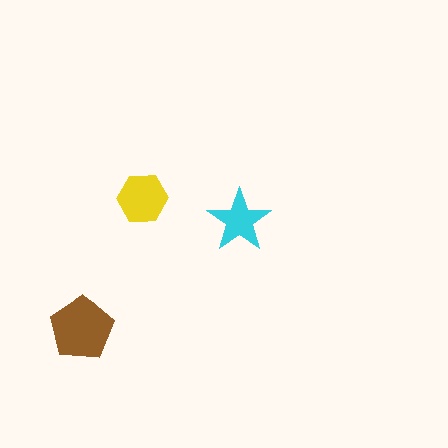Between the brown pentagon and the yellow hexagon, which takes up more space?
The brown pentagon.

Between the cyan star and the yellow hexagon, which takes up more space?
The yellow hexagon.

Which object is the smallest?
The cyan star.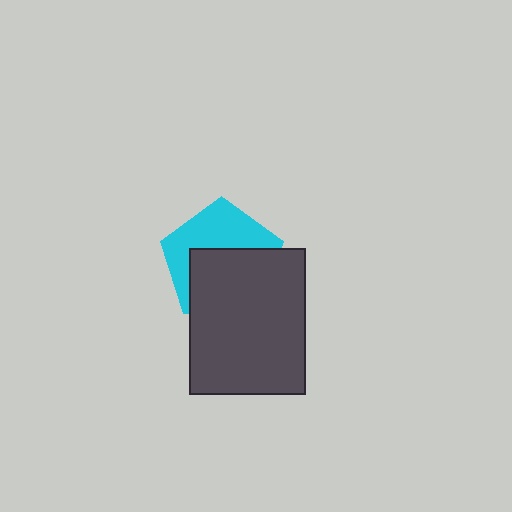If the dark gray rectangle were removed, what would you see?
You would see the complete cyan pentagon.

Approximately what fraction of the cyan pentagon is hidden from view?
Roughly 53% of the cyan pentagon is hidden behind the dark gray rectangle.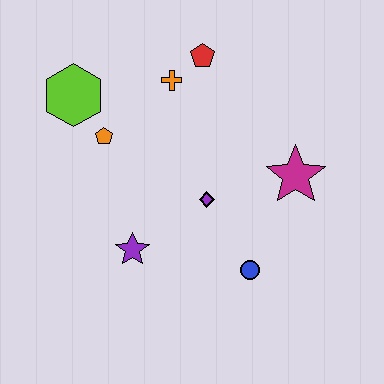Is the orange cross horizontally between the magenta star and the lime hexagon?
Yes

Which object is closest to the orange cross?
The red pentagon is closest to the orange cross.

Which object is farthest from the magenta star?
The lime hexagon is farthest from the magenta star.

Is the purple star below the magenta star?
Yes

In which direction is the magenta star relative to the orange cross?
The magenta star is to the right of the orange cross.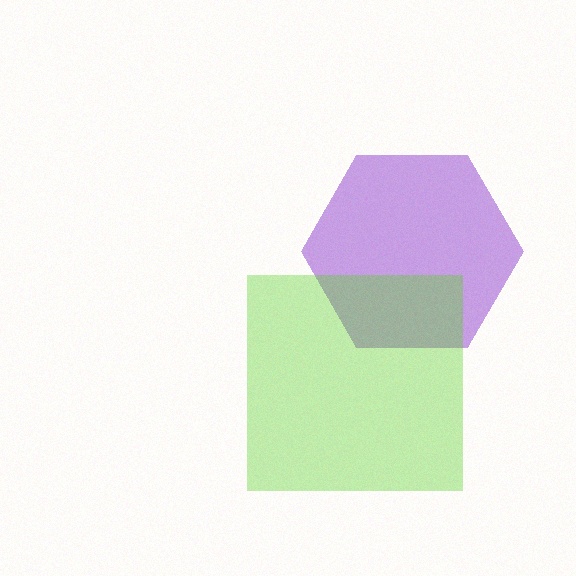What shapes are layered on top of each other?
The layered shapes are: a purple hexagon, a lime square.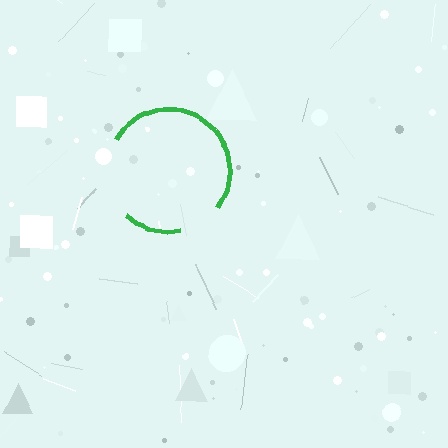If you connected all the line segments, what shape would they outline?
They would outline a circle.